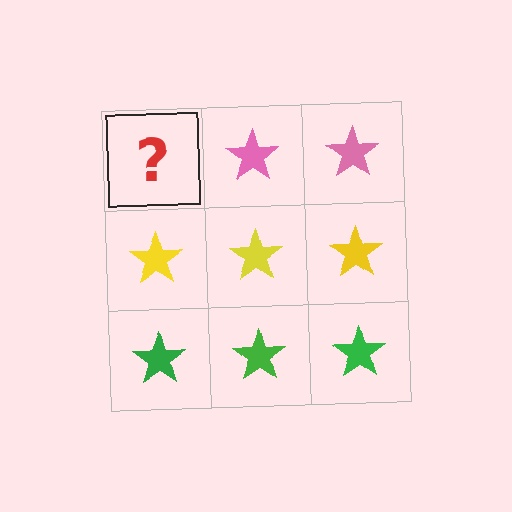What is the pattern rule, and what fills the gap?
The rule is that each row has a consistent color. The gap should be filled with a pink star.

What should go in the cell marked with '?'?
The missing cell should contain a pink star.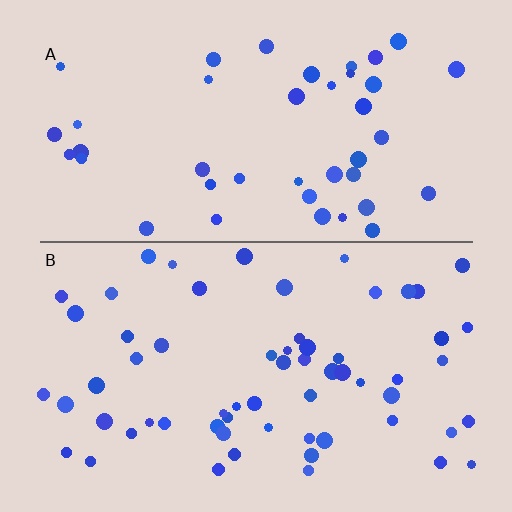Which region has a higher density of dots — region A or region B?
B (the bottom).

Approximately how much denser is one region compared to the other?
Approximately 1.5× — region B over region A.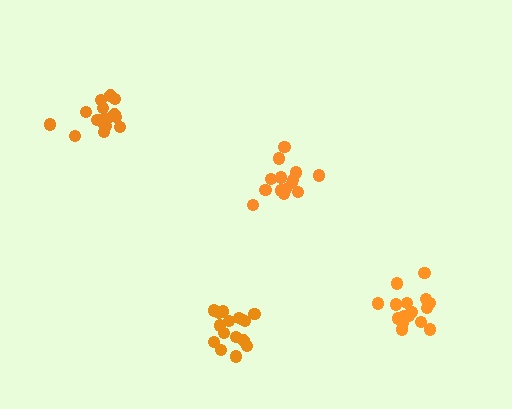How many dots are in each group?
Group 1: 16 dots, Group 2: 14 dots, Group 3: 16 dots, Group 4: 16 dots (62 total).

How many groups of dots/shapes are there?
There are 4 groups.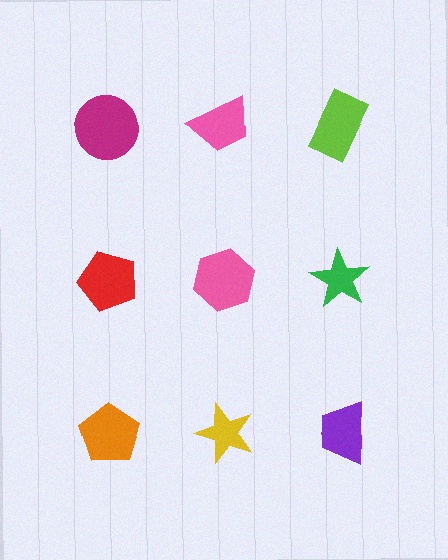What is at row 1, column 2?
A pink trapezoid.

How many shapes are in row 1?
3 shapes.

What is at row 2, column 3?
A green star.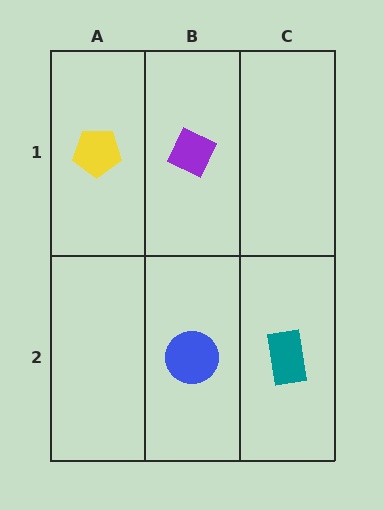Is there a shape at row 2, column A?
No, that cell is empty.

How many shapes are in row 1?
2 shapes.